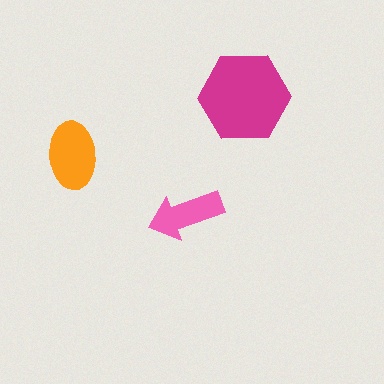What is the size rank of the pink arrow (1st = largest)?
3rd.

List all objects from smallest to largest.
The pink arrow, the orange ellipse, the magenta hexagon.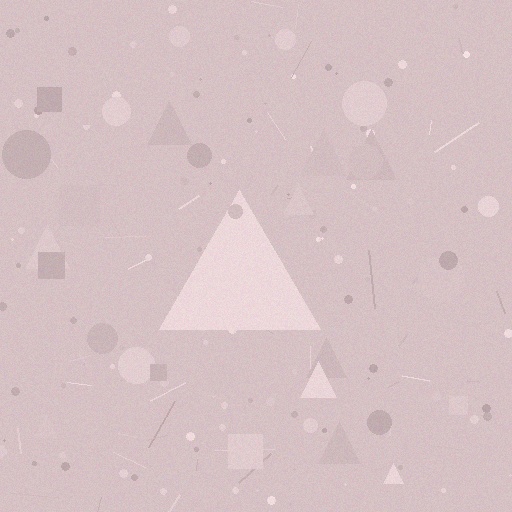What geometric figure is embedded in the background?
A triangle is embedded in the background.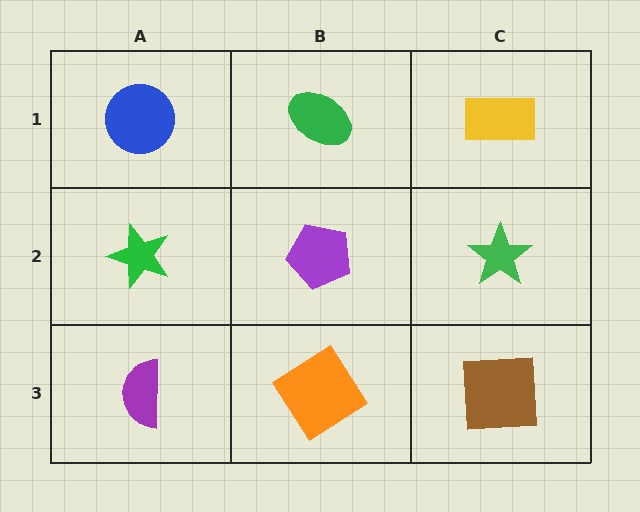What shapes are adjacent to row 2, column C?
A yellow rectangle (row 1, column C), a brown square (row 3, column C), a purple pentagon (row 2, column B).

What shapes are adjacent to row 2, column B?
A green ellipse (row 1, column B), an orange diamond (row 3, column B), a green star (row 2, column A), a green star (row 2, column C).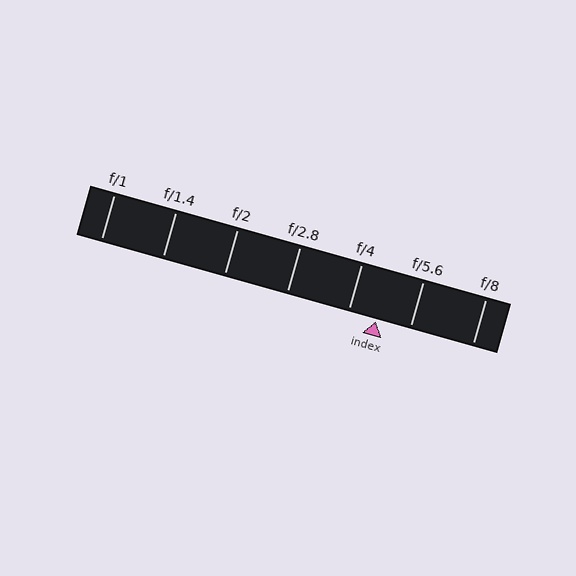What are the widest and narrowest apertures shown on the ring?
The widest aperture shown is f/1 and the narrowest is f/8.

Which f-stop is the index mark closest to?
The index mark is closest to f/4.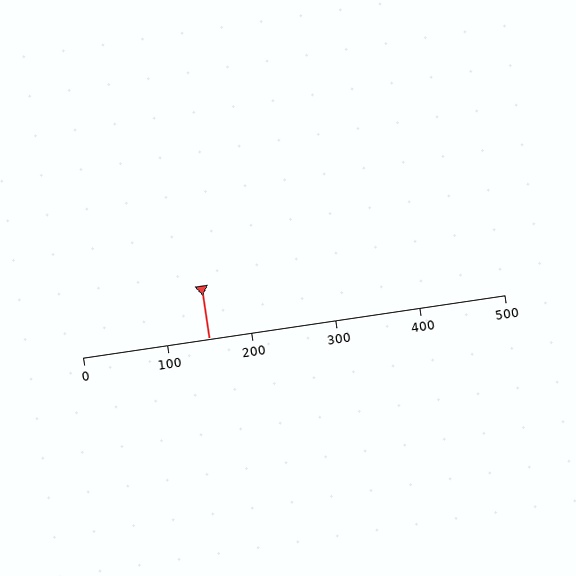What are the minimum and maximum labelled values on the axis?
The axis runs from 0 to 500.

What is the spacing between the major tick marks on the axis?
The major ticks are spaced 100 apart.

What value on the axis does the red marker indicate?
The marker indicates approximately 150.